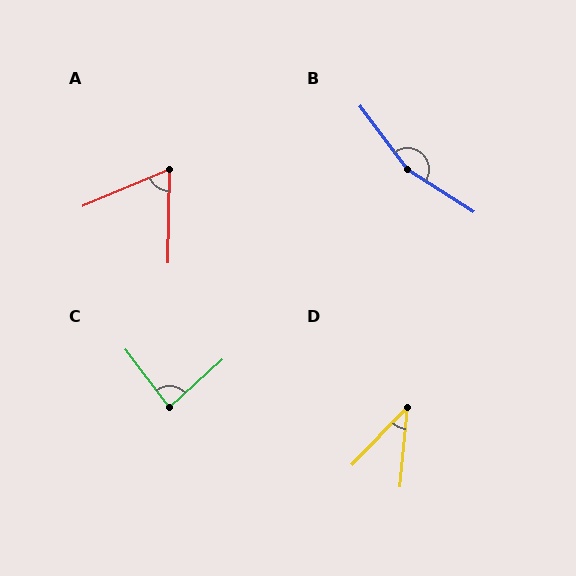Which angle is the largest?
B, at approximately 159 degrees.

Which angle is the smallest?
D, at approximately 38 degrees.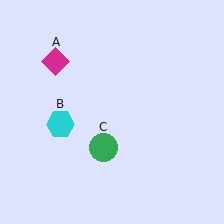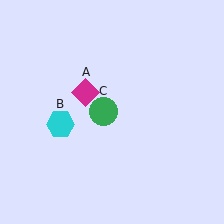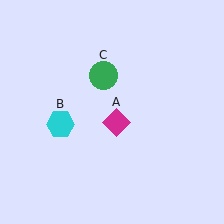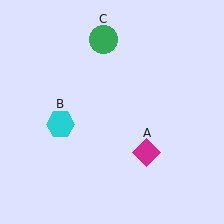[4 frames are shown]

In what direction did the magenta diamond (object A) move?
The magenta diamond (object A) moved down and to the right.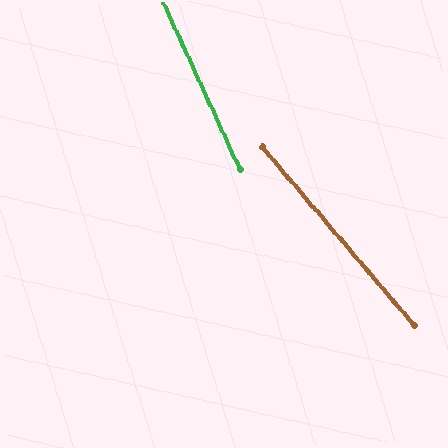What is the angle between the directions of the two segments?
Approximately 16 degrees.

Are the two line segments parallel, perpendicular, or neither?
Neither parallel nor perpendicular — they differ by about 16°.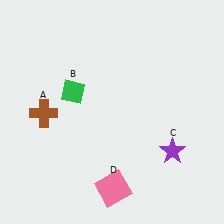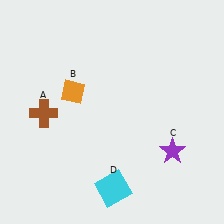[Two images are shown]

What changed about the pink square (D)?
In Image 1, D is pink. In Image 2, it changed to cyan.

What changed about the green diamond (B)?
In Image 1, B is green. In Image 2, it changed to orange.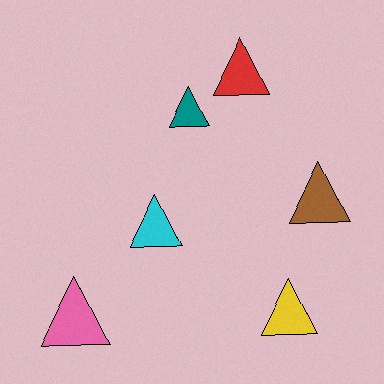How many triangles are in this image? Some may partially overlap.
There are 6 triangles.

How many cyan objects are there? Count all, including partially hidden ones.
There is 1 cyan object.